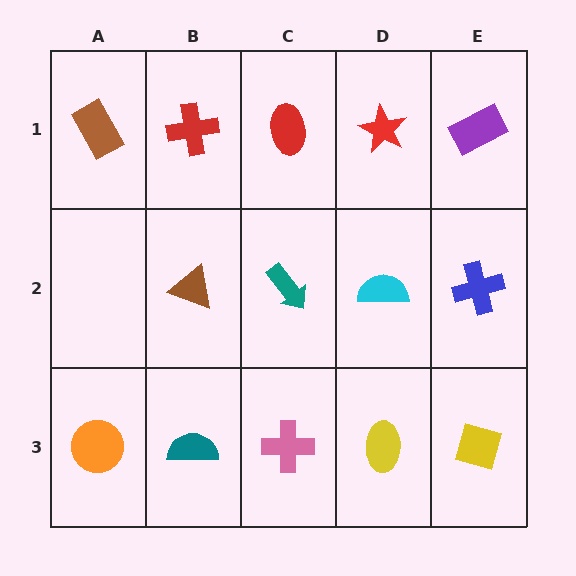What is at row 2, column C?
A teal arrow.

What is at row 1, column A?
A brown rectangle.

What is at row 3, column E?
A yellow diamond.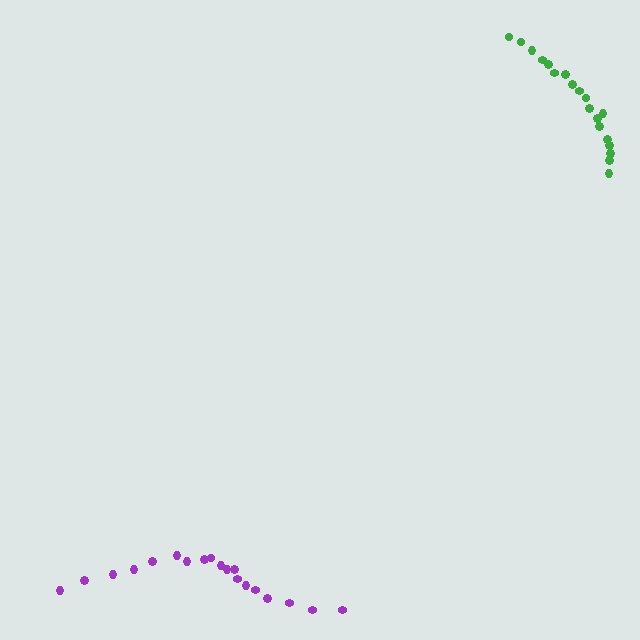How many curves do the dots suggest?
There are 2 distinct paths.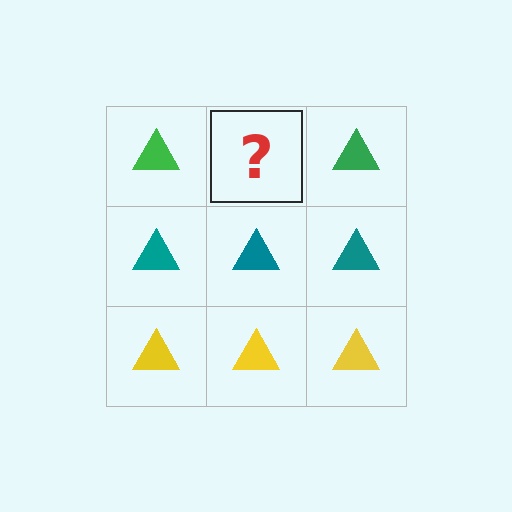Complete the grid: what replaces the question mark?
The question mark should be replaced with a green triangle.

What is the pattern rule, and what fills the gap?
The rule is that each row has a consistent color. The gap should be filled with a green triangle.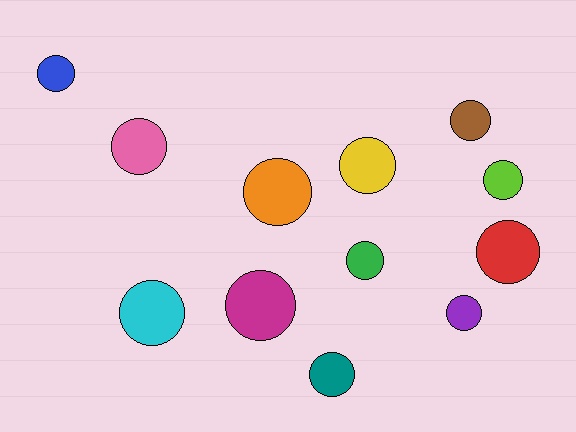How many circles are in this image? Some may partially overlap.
There are 12 circles.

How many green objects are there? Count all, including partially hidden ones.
There is 1 green object.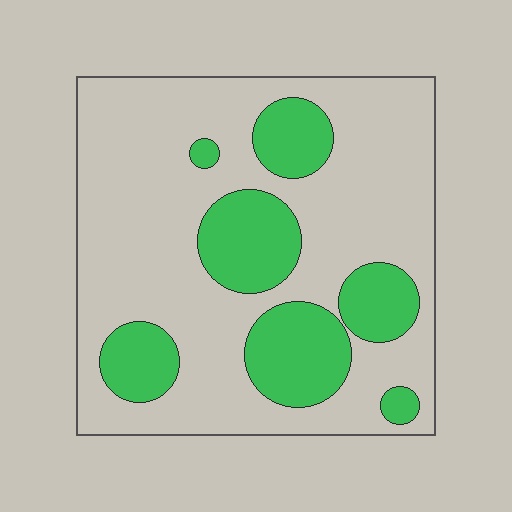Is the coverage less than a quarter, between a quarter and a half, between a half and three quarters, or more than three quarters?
Between a quarter and a half.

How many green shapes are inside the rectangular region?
7.